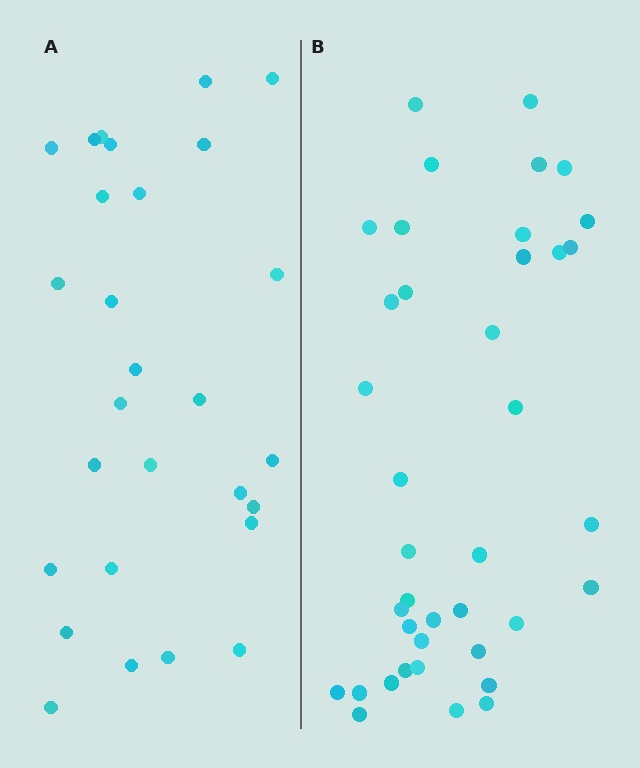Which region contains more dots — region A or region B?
Region B (the right region) has more dots.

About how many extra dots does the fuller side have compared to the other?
Region B has roughly 12 or so more dots than region A.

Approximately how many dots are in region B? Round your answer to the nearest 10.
About 40 dots. (The exact count is 39, which rounds to 40.)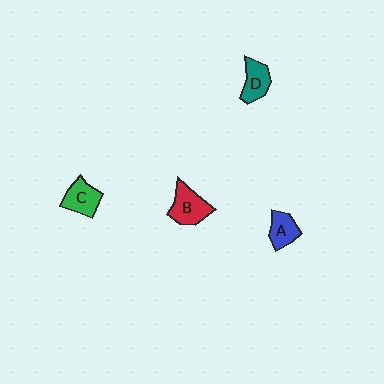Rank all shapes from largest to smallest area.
From largest to smallest: B (red), C (green), D (teal), A (blue).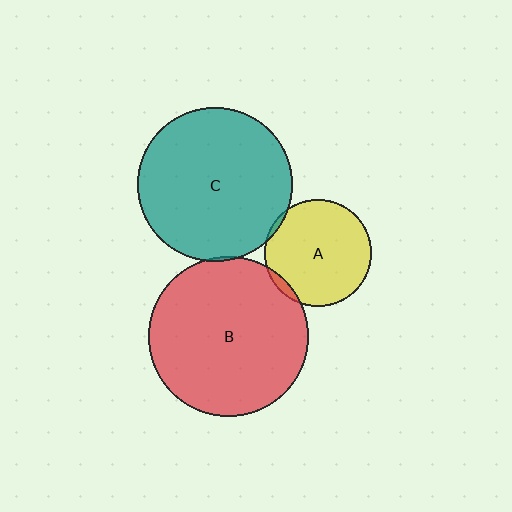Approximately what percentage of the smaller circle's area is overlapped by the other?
Approximately 5%.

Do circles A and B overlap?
Yes.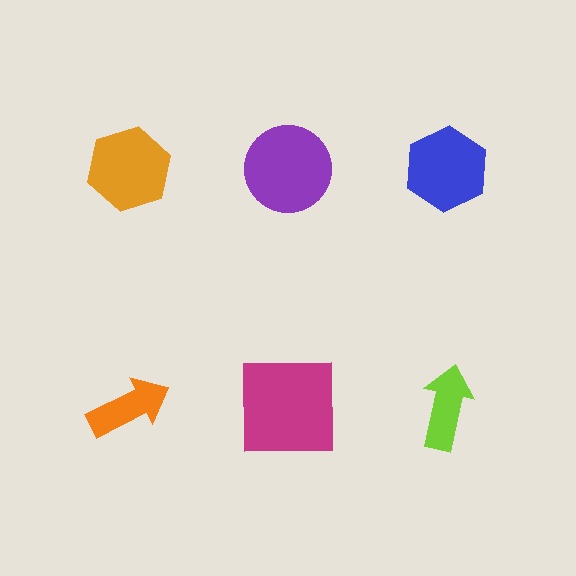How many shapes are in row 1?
3 shapes.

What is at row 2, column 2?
A magenta square.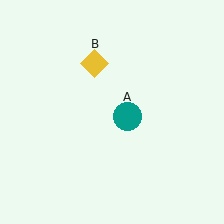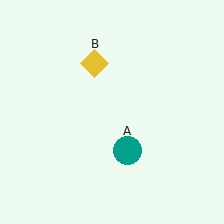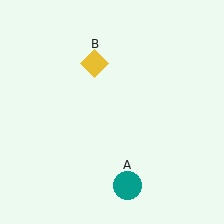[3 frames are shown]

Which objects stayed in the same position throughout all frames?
Yellow diamond (object B) remained stationary.